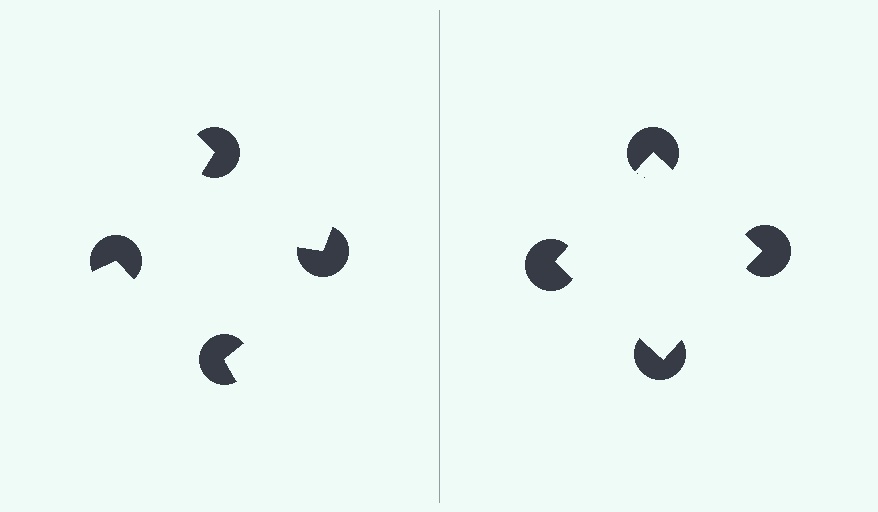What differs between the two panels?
The pac-man discs are positioned identically on both sides; only the wedge orientations differ. On the right they align to a square; on the left they are misaligned.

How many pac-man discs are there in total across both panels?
8 — 4 on each side.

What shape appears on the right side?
An illusory square.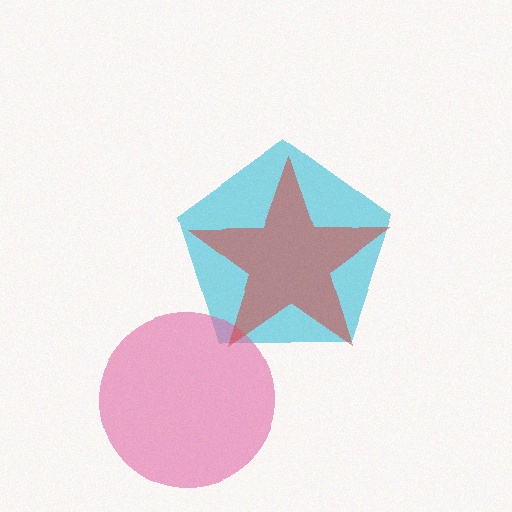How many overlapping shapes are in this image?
There are 3 overlapping shapes in the image.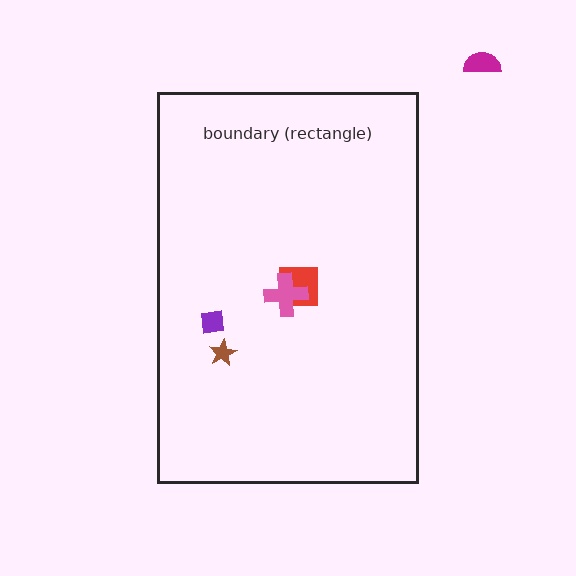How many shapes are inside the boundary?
4 inside, 1 outside.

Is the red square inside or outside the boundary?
Inside.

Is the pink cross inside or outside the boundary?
Inside.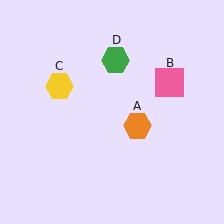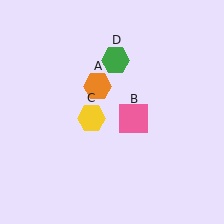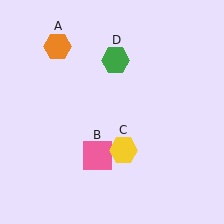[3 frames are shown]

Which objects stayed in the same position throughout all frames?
Green hexagon (object D) remained stationary.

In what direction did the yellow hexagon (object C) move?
The yellow hexagon (object C) moved down and to the right.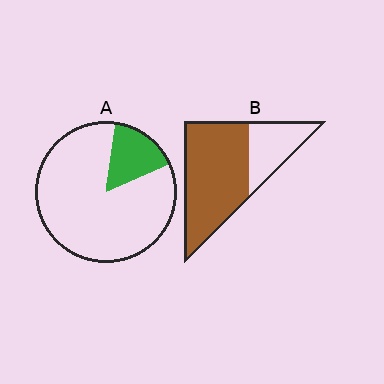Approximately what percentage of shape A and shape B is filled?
A is approximately 15% and B is approximately 70%.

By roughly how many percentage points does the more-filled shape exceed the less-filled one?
By roughly 55 percentage points (B over A).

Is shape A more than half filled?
No.